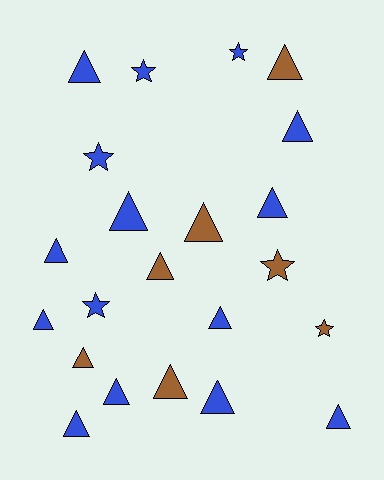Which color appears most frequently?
Blue, with 15 objects.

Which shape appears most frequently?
Triangle, with 16 objects.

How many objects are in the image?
There are 22 objects.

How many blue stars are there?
There are 4 blue stars.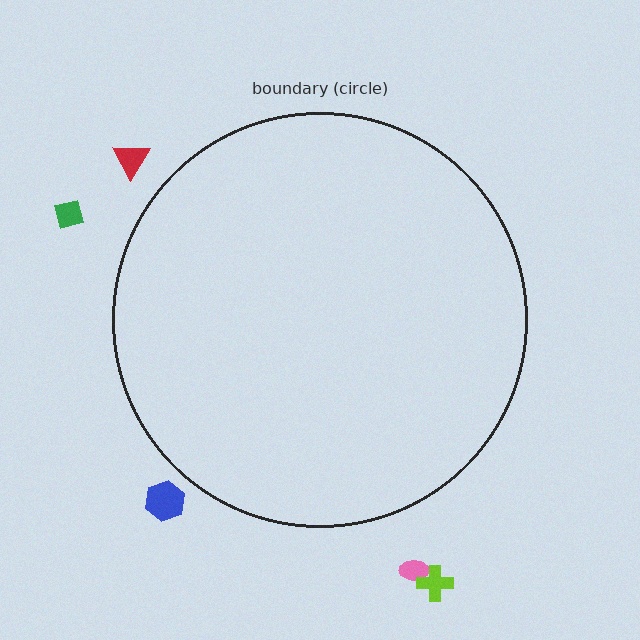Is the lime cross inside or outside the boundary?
Outside.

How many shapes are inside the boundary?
0 inside, 5 outside.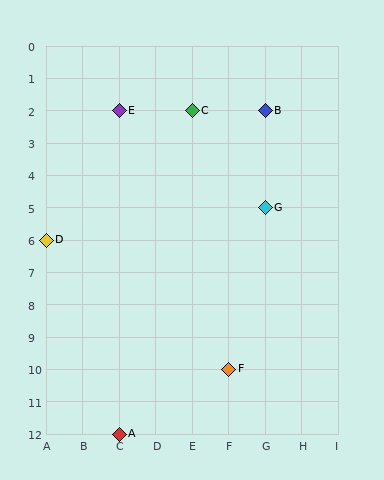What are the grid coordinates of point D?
Point D is at grid coordinates (A, 6).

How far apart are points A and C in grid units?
Points A and C are 2 columns and 10 rows apart (about 10.2 grid units diagonally).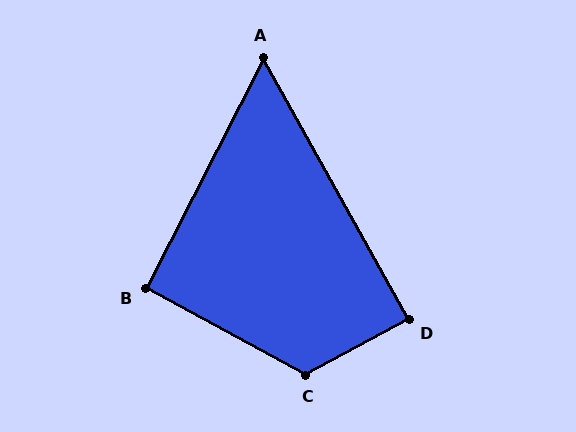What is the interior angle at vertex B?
Approximately 91 degrees (approximately right).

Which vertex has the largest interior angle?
C, at approximately 124 degrees.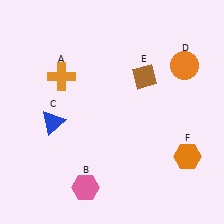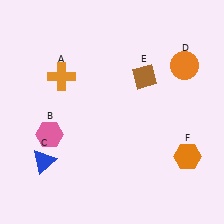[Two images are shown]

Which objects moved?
The objects that moved are: the pink hexagon (B), the blue triangle (C).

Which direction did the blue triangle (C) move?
The blue triangle (C) moved down.